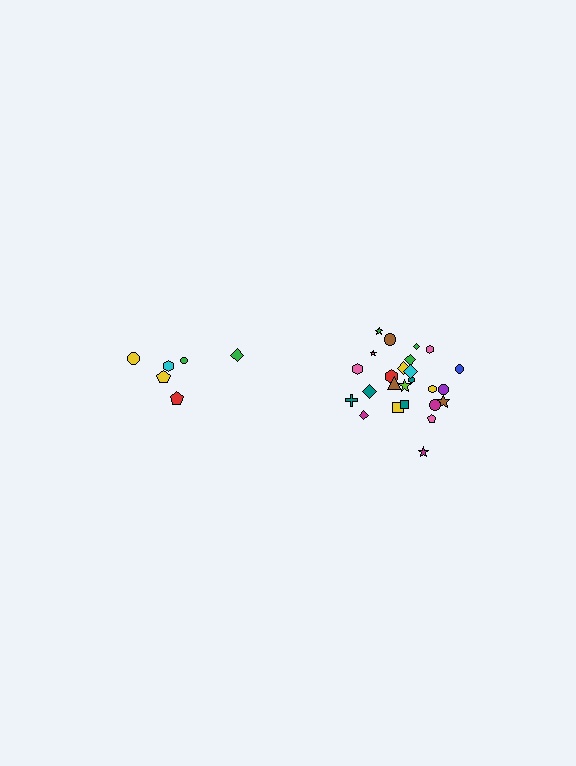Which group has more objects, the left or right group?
The right group.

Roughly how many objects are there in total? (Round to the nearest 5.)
Roughly 30 objects in total.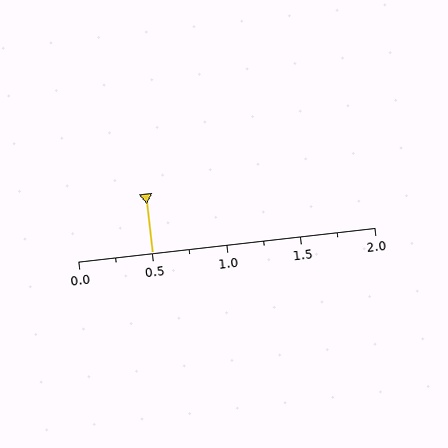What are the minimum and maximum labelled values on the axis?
The axis runs from 0.0 to 2.0.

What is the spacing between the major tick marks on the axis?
The major ticks are spaced 0.5 apart.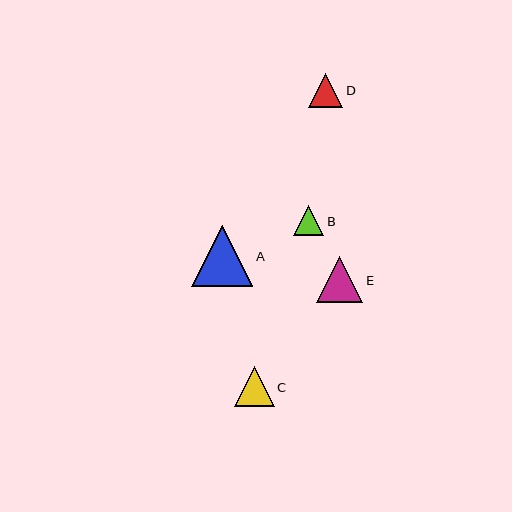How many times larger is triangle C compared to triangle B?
Triangle C is approximately 1.3 times the size of triangle B.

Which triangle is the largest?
Triangle A is the largest with a size of approximately 61 pixels.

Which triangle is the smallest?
Triangle B is the smallest with a size of approximately 31 pixels.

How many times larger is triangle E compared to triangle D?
Triangle E is approximately 1.3 times the size of triangle D.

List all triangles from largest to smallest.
From largest to smallest: A, E, C, D, B.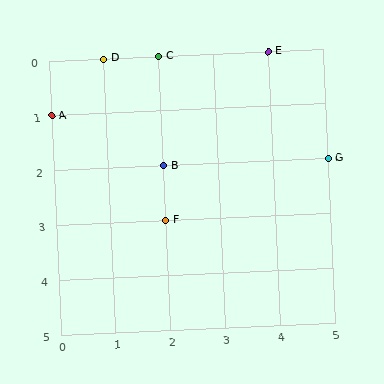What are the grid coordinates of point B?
Point B is at grid coordinates (2, 2).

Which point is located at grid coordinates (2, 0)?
Point C is at (2, 0).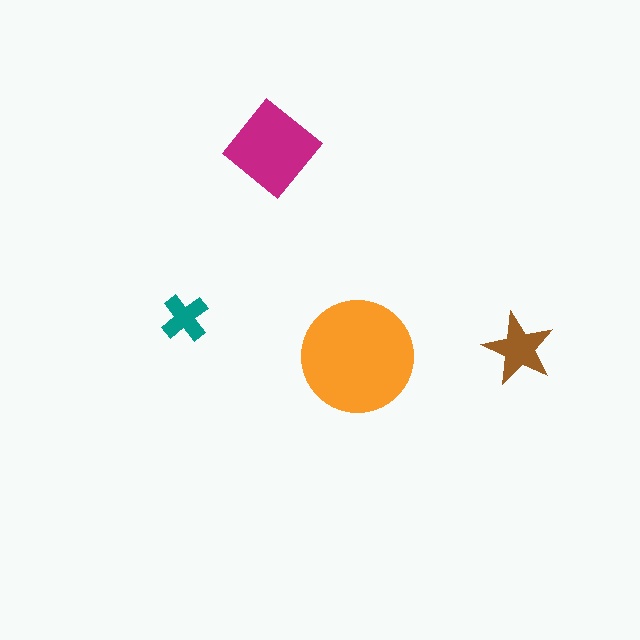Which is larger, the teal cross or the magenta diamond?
The magenta diamond.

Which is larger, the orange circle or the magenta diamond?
The orange circle.